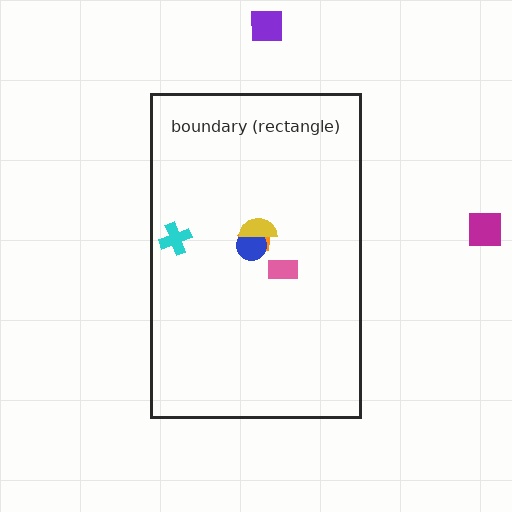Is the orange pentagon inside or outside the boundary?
Inside.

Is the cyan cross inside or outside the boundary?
Inside.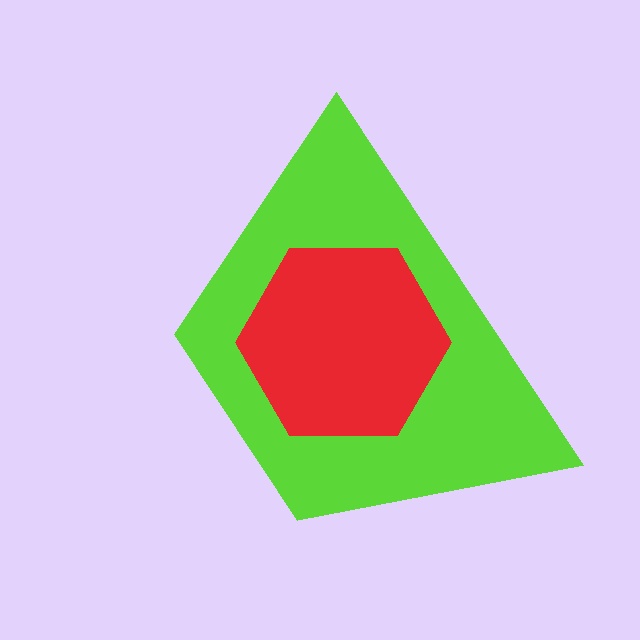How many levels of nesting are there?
2.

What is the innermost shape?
The red hexagon.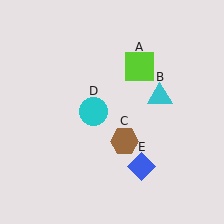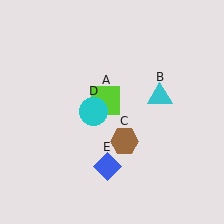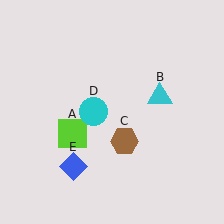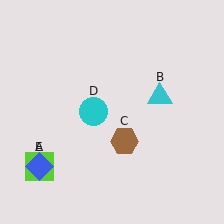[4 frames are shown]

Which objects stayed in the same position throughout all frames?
Cyan triangle (object B) and brown hexagon (object C) and cyan circle (object D) remained stationary.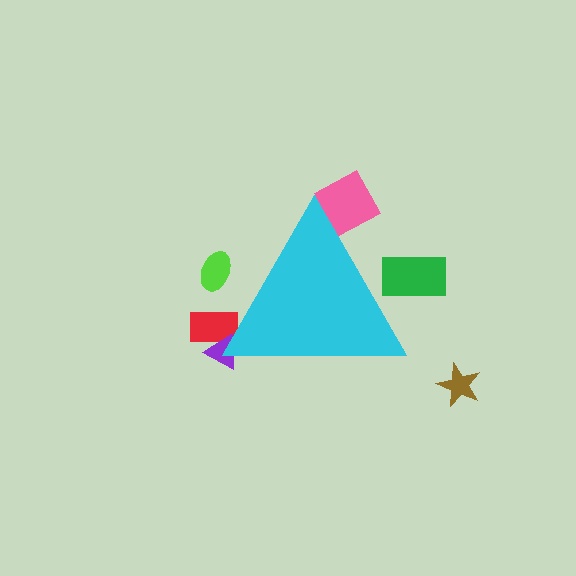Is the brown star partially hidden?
No, the brown star is fully visible.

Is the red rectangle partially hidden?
Yes, the red rectangle is partially hidden behind the cyan triangle.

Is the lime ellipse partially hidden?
Yes, the lime ellipse is partially hidden behind the cyan triangle.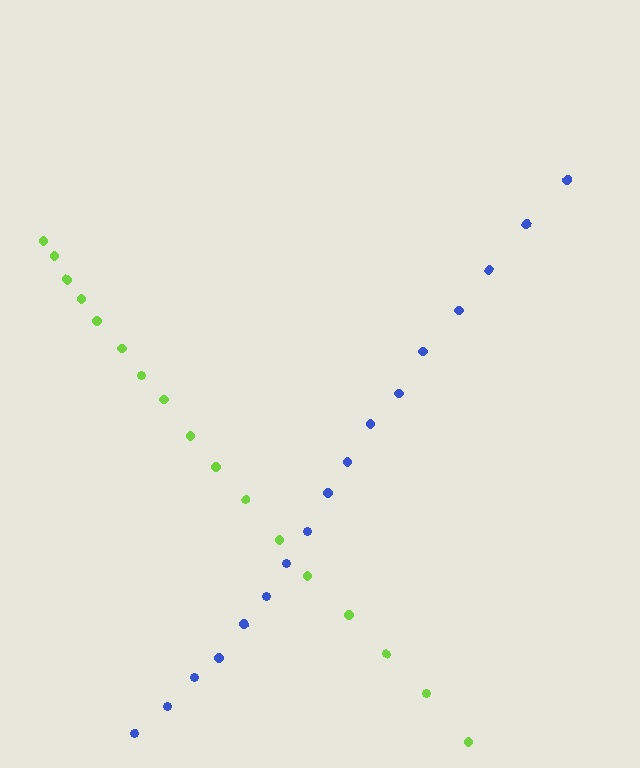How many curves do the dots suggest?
There are 2 distinct paths.